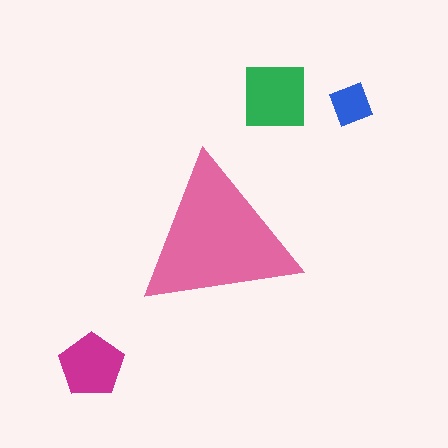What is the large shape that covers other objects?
A pink triangle.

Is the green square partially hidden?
No, the green square is fully visible.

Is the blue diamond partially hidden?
No, the blue diamond is fully visible.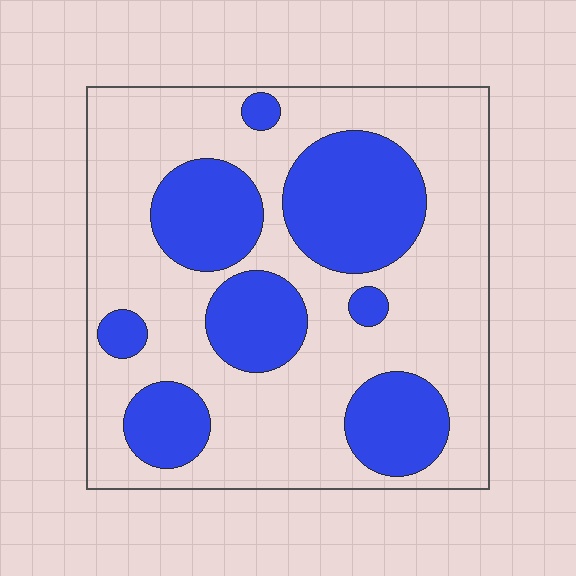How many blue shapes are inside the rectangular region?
8.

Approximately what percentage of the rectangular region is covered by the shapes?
Approximately 35%.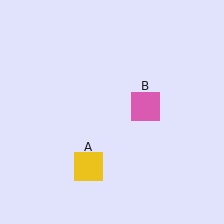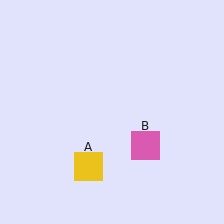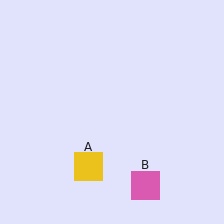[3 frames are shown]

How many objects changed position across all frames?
1 object changed position: pink square (object B).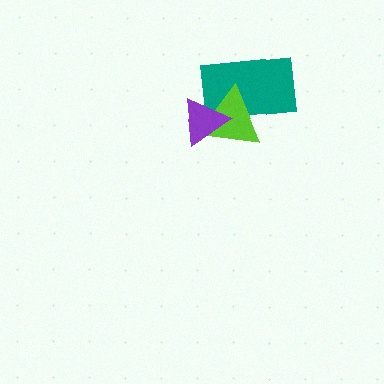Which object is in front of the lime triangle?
The purple triangle is in front of the lime triangle.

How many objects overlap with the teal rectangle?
2 objects overlap with the teal rectangle.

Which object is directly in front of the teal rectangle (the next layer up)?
The lime triangle is directly in front of the teal rectangle.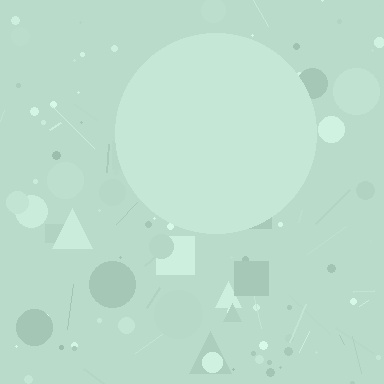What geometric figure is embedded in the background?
A circle is embedded in the background.